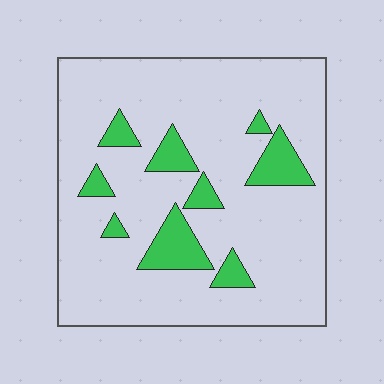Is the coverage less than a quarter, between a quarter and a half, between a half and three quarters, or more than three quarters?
Less than a quarter.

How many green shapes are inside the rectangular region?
9.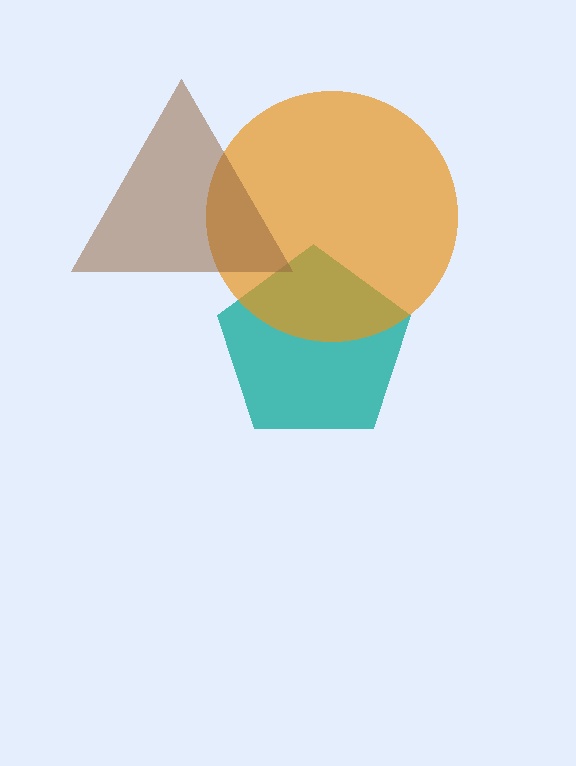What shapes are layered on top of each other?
The layered shapes are: a teal pentagon, an orange circle, a brown triangle.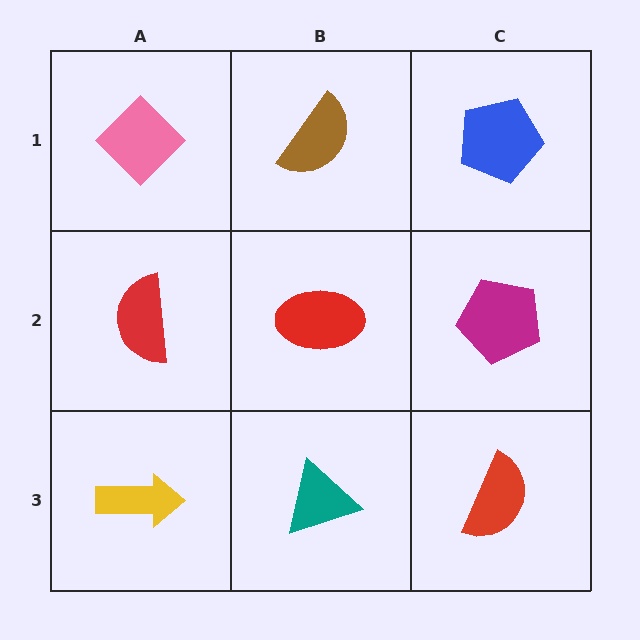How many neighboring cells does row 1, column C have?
2.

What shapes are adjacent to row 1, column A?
A red semicircle (row 2, column A), a brown semicircle (row 1, column B).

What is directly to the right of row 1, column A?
A brown semicircle.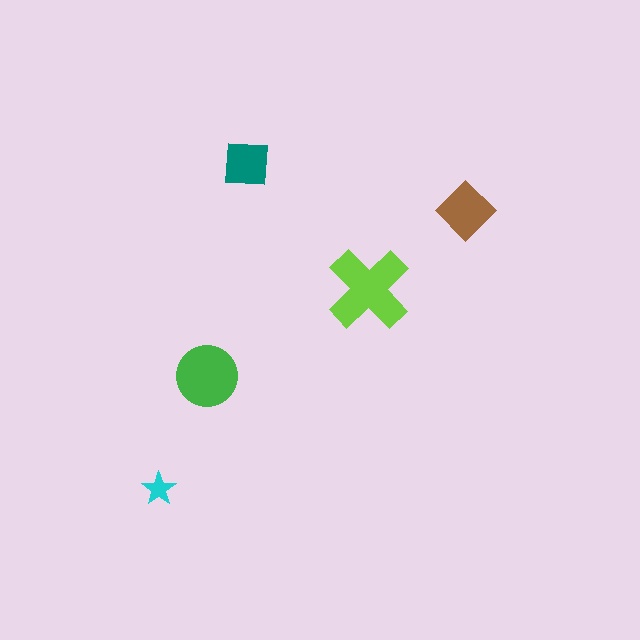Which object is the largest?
The lime cross.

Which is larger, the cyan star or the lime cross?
The lime cross.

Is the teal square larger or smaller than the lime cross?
Smaller.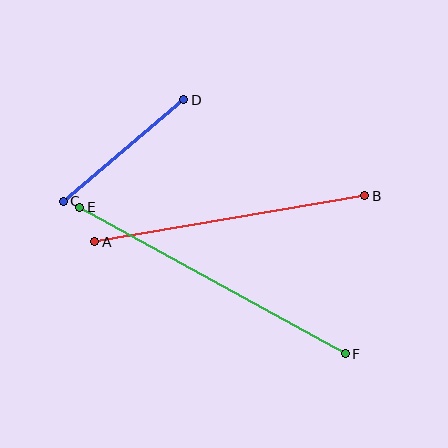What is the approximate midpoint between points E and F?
The midpoint is at approximately (213, 281) pixels.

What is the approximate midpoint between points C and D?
The midpoint is at approximately (124, 150) pixels.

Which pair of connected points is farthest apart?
Points E and F are farthest apart.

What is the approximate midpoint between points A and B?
The midpoint is at approximately (230, 219) pixels.